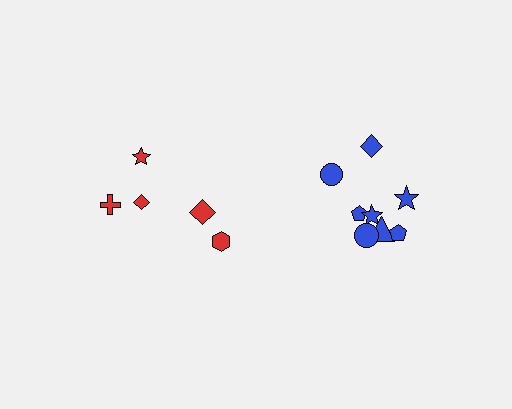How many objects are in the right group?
There are 8 objects.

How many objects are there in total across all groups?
There are 13 objects.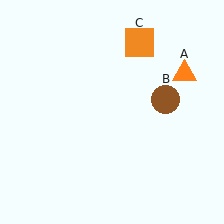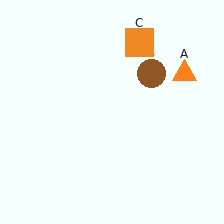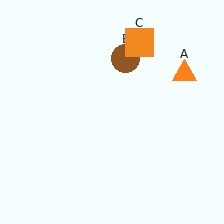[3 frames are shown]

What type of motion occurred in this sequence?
The brown circle (object B) rotated counterclockwise around the center of the scene.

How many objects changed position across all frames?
1 object changed position: brown circle (object B).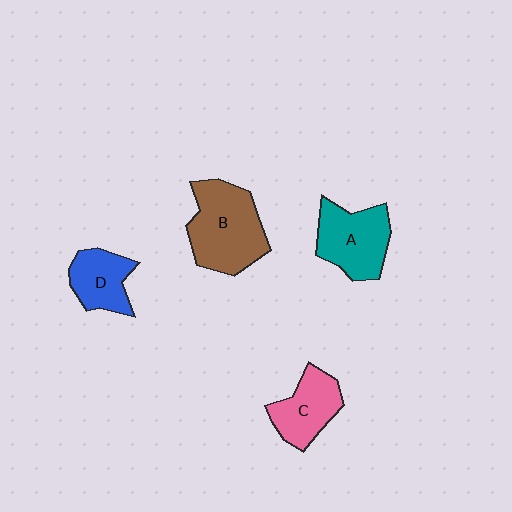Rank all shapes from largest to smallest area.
From largest to smallest: B (brown), A (teal), C (pink), D (blue).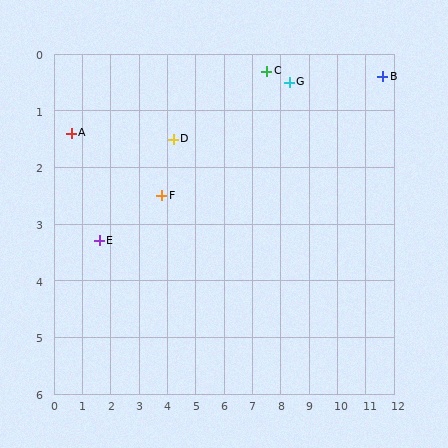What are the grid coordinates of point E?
Point E is at approximately (1.6, 3.3).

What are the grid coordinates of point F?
Point F is at approximately (3.8, 2.5).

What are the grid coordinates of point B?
Point B is at approximately (11.6, 0.4).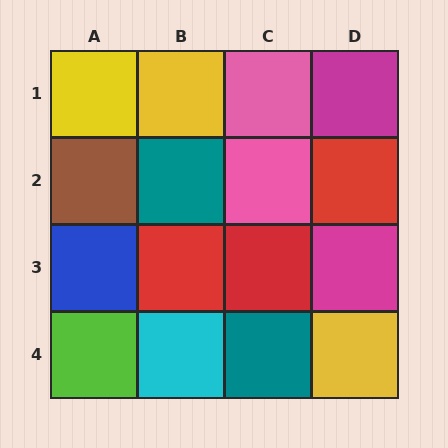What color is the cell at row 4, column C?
Teal.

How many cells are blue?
1 cell is blue.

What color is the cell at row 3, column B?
Red.